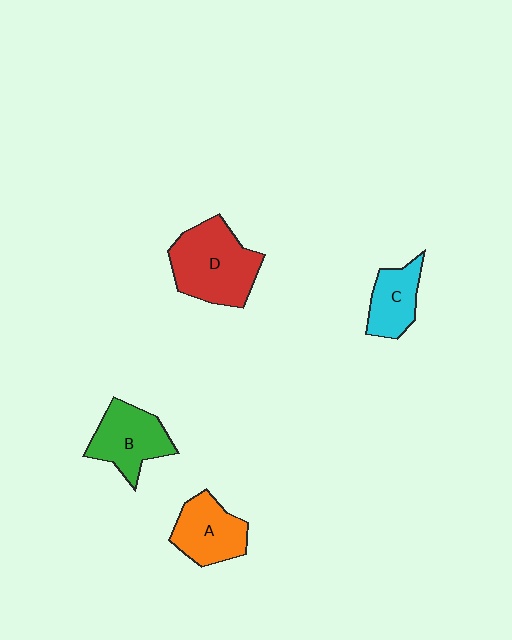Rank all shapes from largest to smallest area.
From largest to smallest: D (red), B (green), A (orange), C (cyan).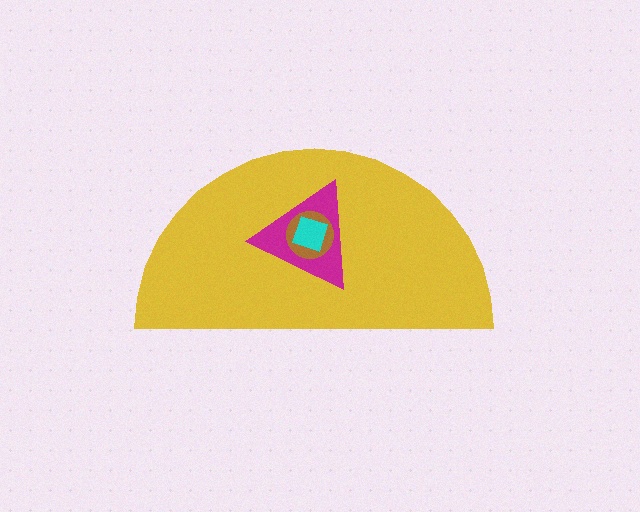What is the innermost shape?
The cyan square.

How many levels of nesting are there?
4.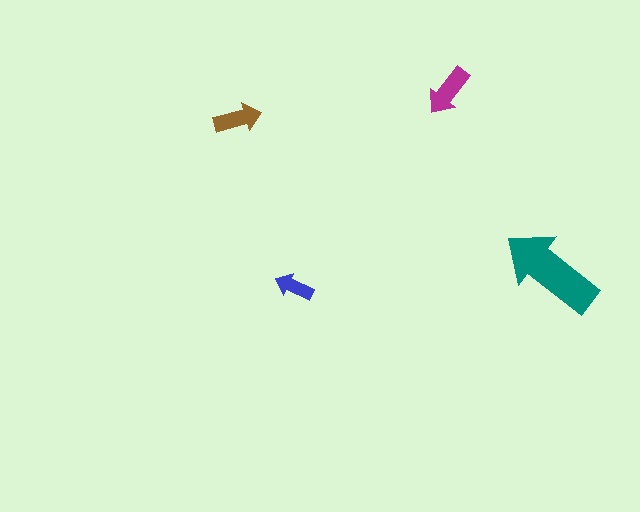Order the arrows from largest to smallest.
the teal one, the magenta one, the brown one, the blue one.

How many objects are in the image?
There are 4 objects in the image.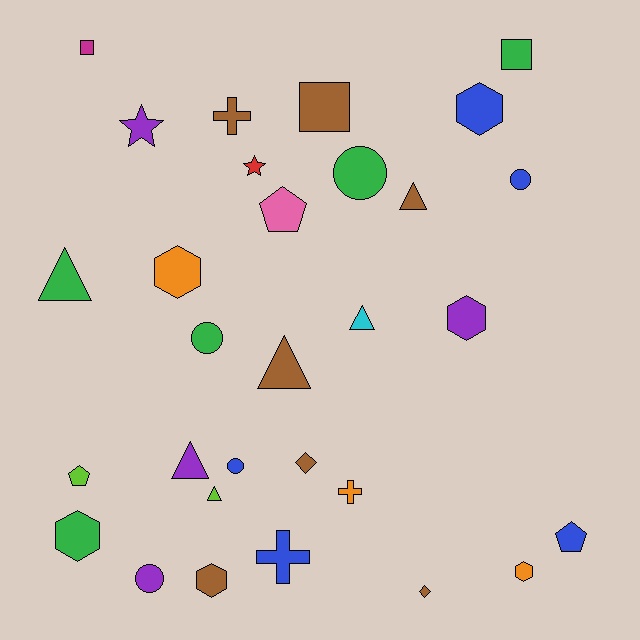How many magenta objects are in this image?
There is 1 magenta object.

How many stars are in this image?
There are 2 stars.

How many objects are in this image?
There are 30 objects.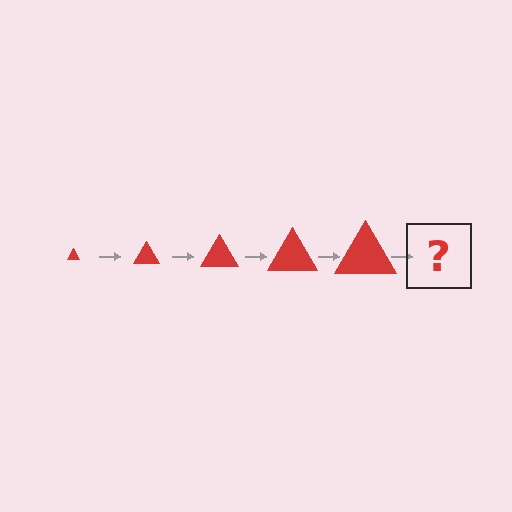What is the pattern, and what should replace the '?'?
The pattern is that the triangle gets progressively larger each step. The '?' should be a red triangle, larger than the previous one.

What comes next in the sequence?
The next element should be a red triangle, larger than the previous one.